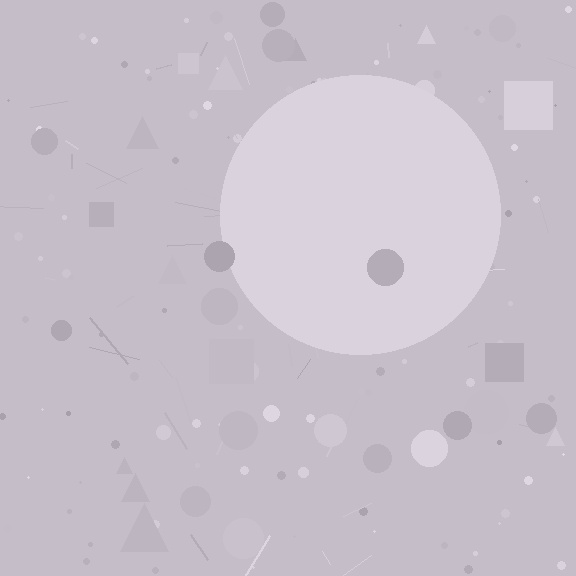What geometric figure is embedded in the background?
A circle is embedded in the background.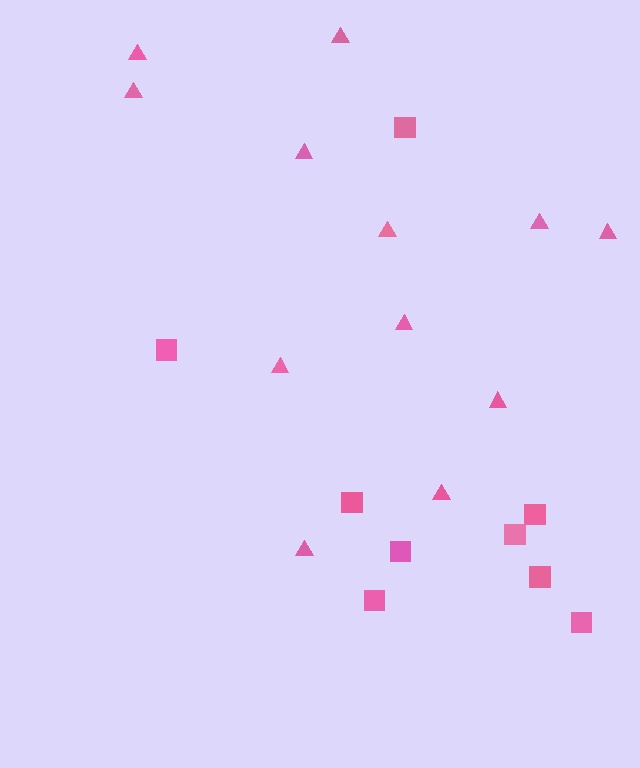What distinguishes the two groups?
There are 2 groups: one group of triangles (12) and one group of squares (9).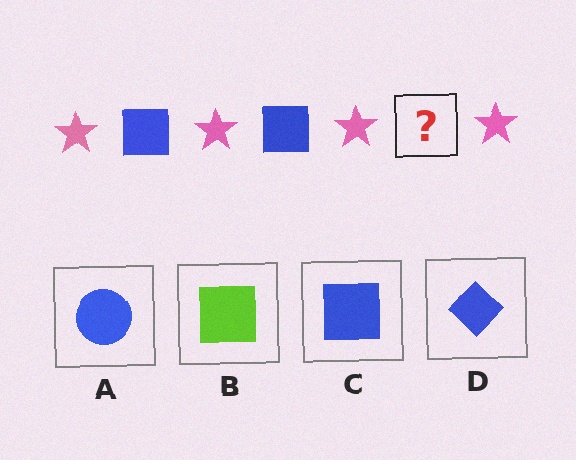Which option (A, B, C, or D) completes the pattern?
C.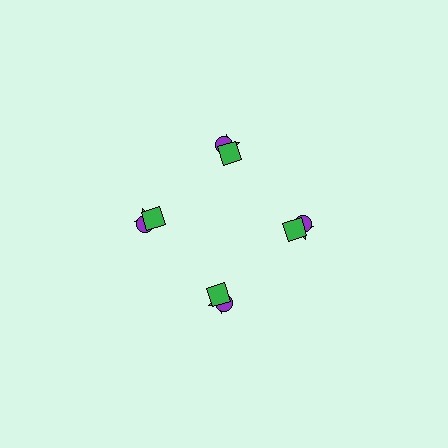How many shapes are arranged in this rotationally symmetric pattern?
There are 12 shapes, arranged in 4 groups of 3.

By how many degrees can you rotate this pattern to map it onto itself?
The pattern maps onto itself every 90 degrees of rotation.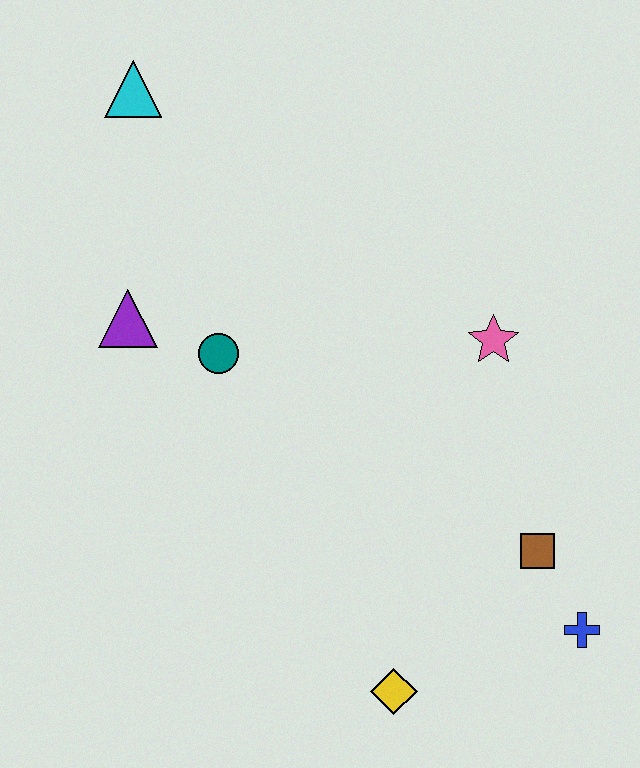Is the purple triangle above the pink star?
Yes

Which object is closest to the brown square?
The blue cross is closest to the brown square.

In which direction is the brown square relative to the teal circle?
The brown square is to the right of the teal circle.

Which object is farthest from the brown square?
The cyan triangle is farthest from the brown square.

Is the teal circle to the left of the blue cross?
Yes